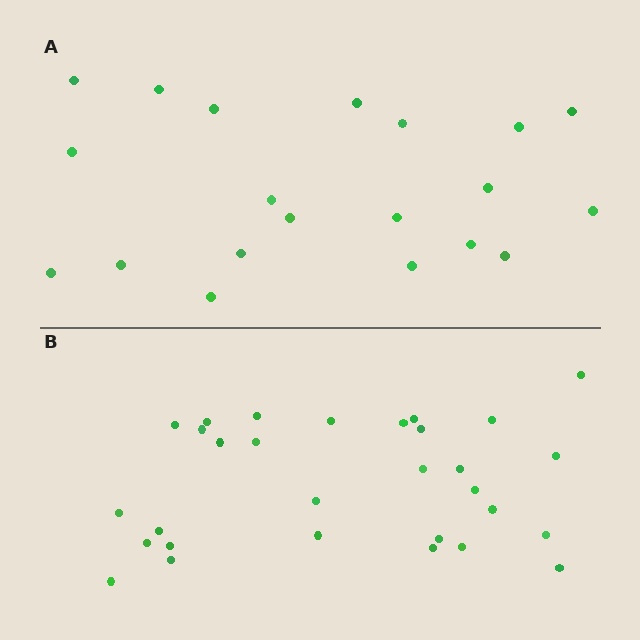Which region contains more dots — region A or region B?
Region B (the bottom region) has more dots.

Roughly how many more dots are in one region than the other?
Region B has roughly 10 or so more dots than region A.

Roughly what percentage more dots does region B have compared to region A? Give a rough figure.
About 50% more.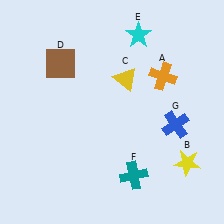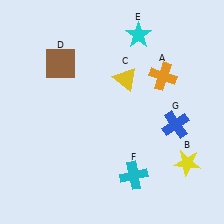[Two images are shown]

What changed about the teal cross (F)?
In Image 1, F is teal. In Image 2, it changed to cyan.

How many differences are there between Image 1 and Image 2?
There is 1 difference between the two images.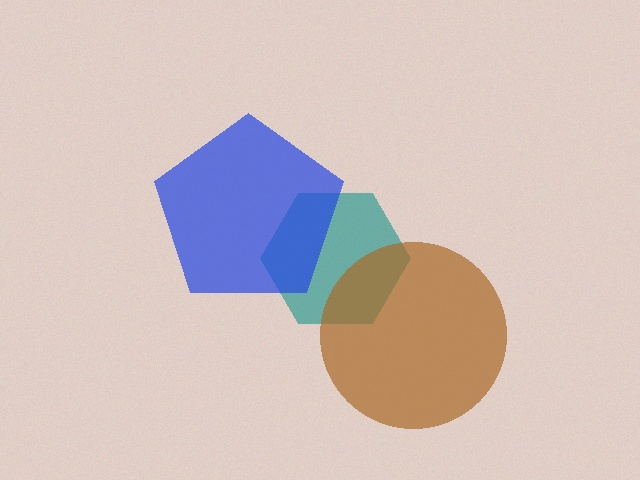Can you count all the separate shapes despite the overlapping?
Yes, there are 3 separate shapes.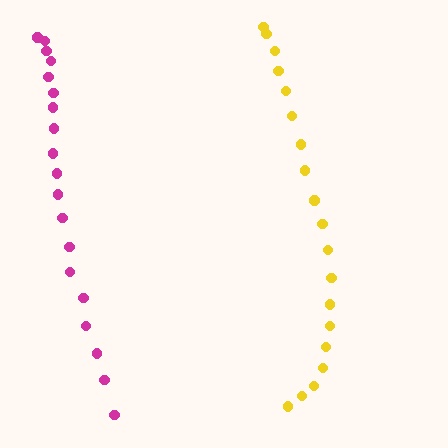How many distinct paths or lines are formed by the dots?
There are 2 distinct paths.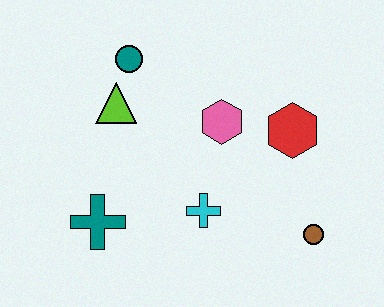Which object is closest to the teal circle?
The lime triangle is closest to the teal circle.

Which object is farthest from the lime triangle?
The brown circle is farthest from the lime triangle.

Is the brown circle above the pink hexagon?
No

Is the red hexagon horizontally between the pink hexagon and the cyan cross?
No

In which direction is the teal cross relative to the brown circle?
The teal cross is to the left of the brown circle.